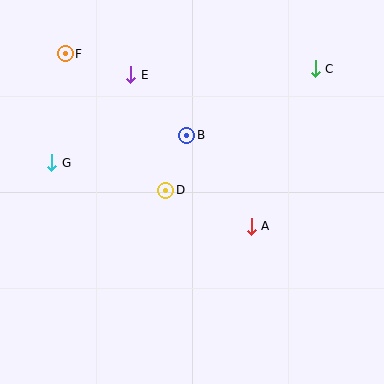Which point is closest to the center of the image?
Point D at (166, 190) is closest to the center.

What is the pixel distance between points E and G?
The distance between E and G is 118 pixels.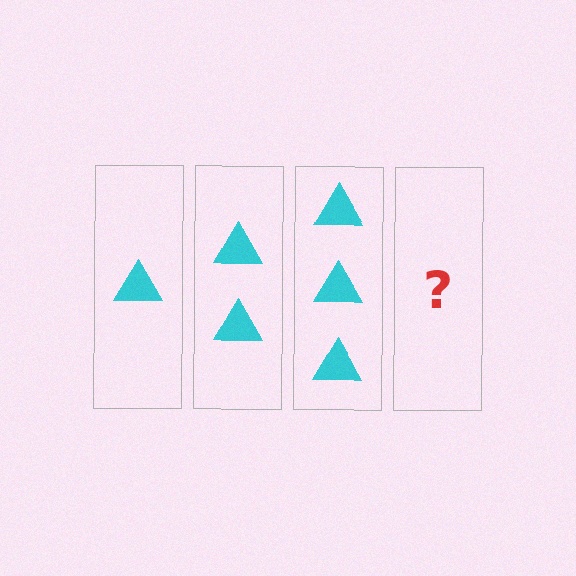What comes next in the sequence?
The next element should be 4 triangles.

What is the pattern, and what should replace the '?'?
The pattern is that each step adds one more triangle. The '?' should be 4 triangles.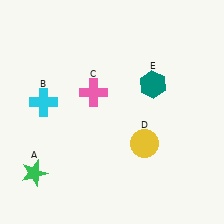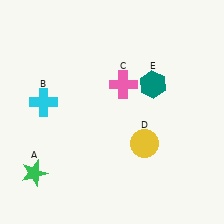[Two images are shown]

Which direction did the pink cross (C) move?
The pink cross (C) moved right.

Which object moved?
The pink cross (C) moved right.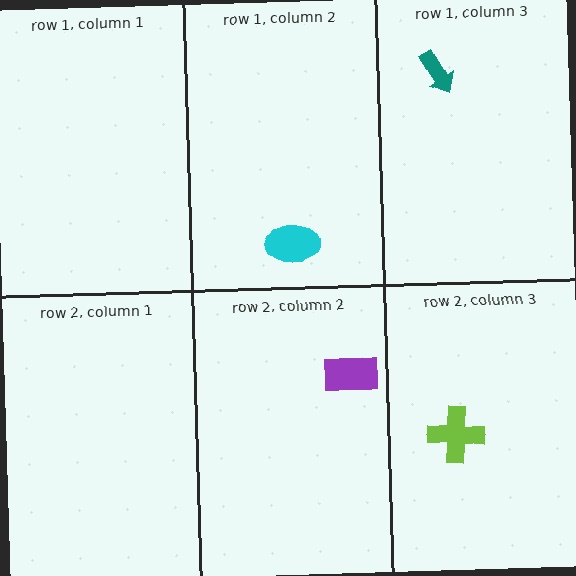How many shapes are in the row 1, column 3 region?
1.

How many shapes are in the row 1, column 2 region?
1.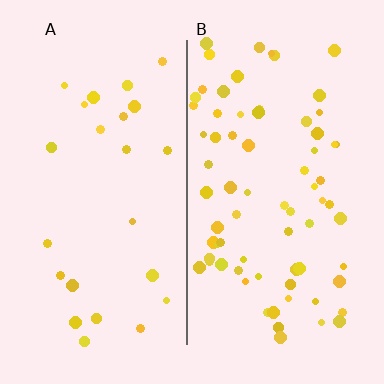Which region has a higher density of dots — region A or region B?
B (the right).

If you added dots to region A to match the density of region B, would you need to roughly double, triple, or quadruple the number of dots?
Approximately triple.